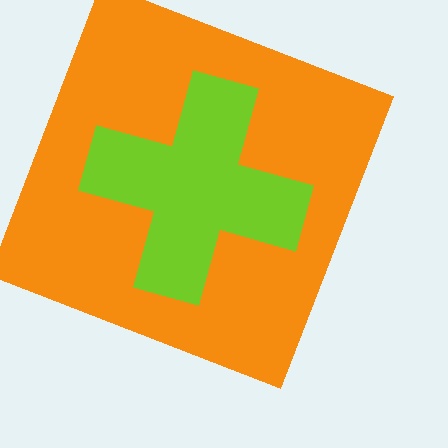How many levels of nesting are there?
2.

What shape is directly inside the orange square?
The lime cross.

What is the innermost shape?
The lime cross.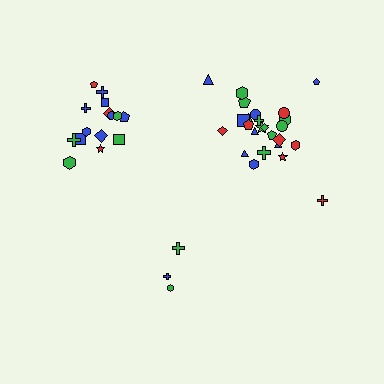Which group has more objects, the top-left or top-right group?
The top-right group.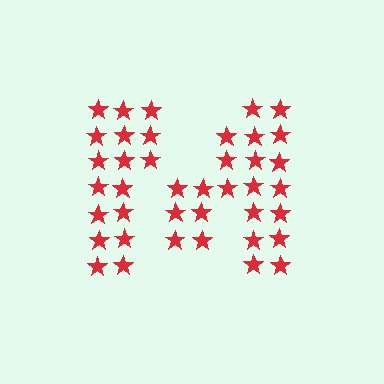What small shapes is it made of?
It is made of small stars.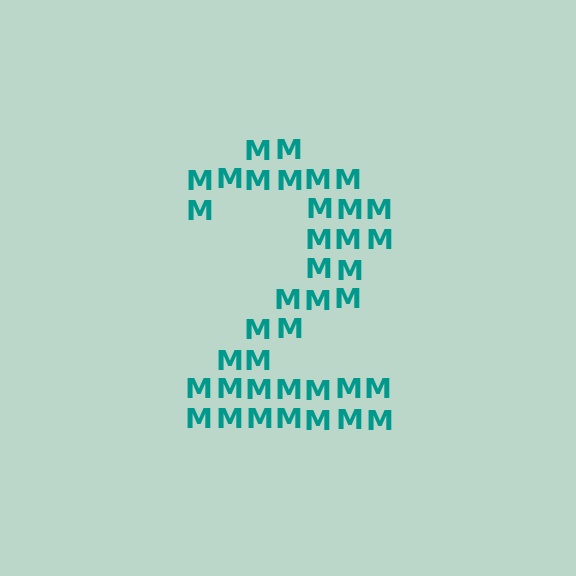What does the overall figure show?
The overall figure shows the digit 2.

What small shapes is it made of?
It is made of small letter M's.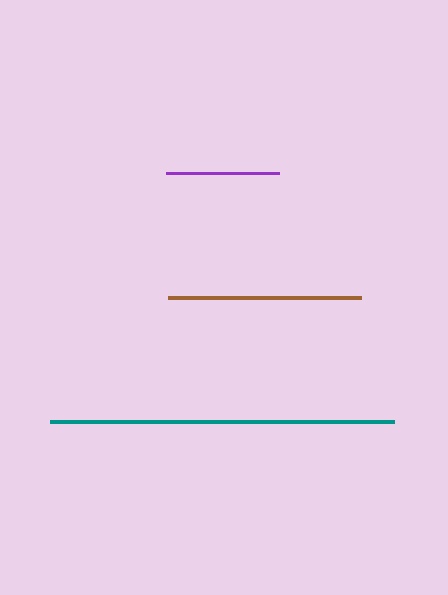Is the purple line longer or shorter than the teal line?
The teal line is longer than the purple line.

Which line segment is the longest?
The teal line is the longest at approximately 344 pixels.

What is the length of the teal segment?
The teal segment is approximately 344 pixels long.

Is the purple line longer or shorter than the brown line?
The brown line is longer than the purple line.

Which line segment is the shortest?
The purple line is the shortest at approximately 113 pixels.